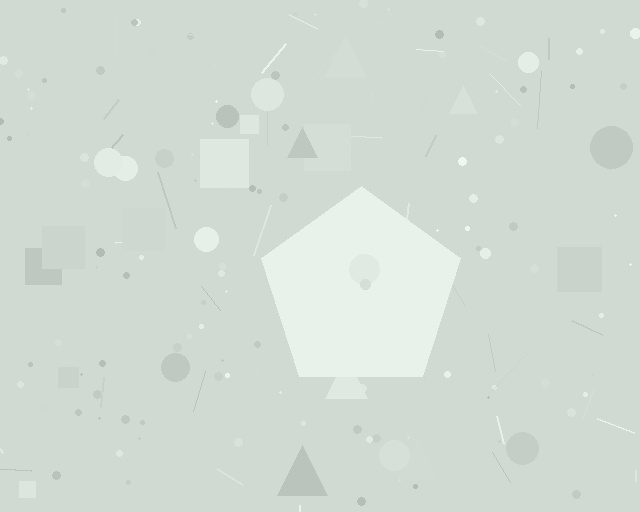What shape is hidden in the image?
A pentagon is hidden in the image.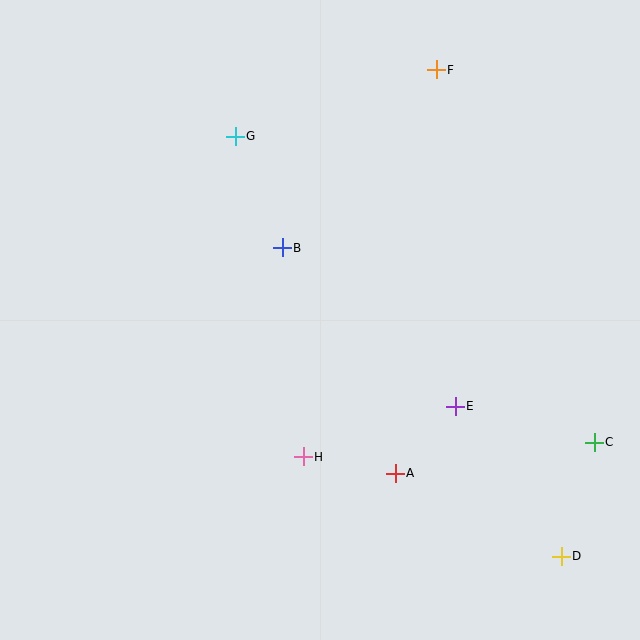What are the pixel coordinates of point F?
Point F is at (436, 70).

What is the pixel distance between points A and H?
The distance between A and H is 93 pixels.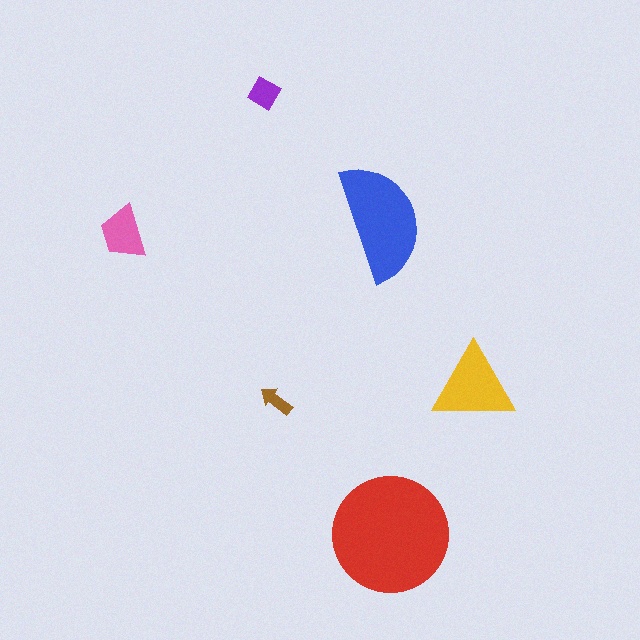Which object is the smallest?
The brown arrow.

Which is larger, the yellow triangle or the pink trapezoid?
The yellow triangle.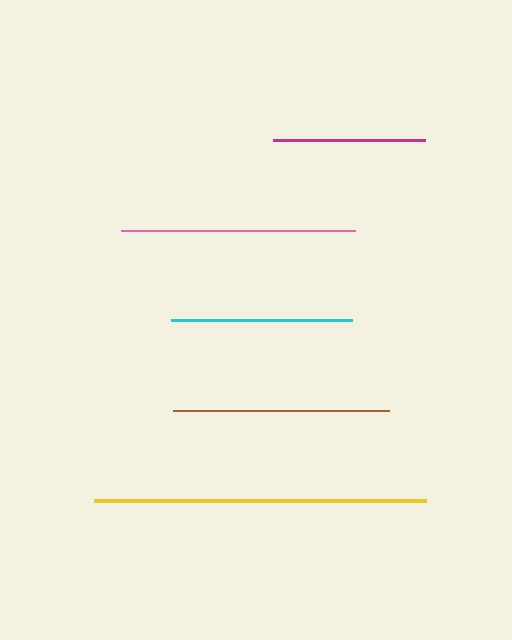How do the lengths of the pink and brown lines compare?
The pink and brown lines are approximately the same length.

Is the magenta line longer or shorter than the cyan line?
The cyan line is longer than the magenta line.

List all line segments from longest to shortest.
From longest to shortest: yellow, pink, brown, cyan, magenta.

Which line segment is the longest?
The yellow line is the longest at approximately 332 pixels.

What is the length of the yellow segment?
The yellow segment is approximately 332 pixels long.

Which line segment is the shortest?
The magenta line is the shortest at approximately 152 pixels.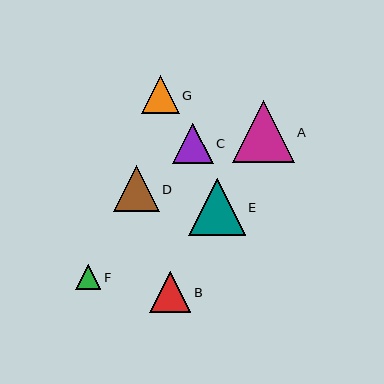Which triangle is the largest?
Triangle A is the largest with a size of approximately 62 pixels.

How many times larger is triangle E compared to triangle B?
Triangle E is approximately 1.4 times the size of triangle B.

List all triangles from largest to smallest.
From largest to smallest: A, E, D, B, C, G, F.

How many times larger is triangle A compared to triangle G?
Triangle A is approximately 1.6 times the size of triangle G.